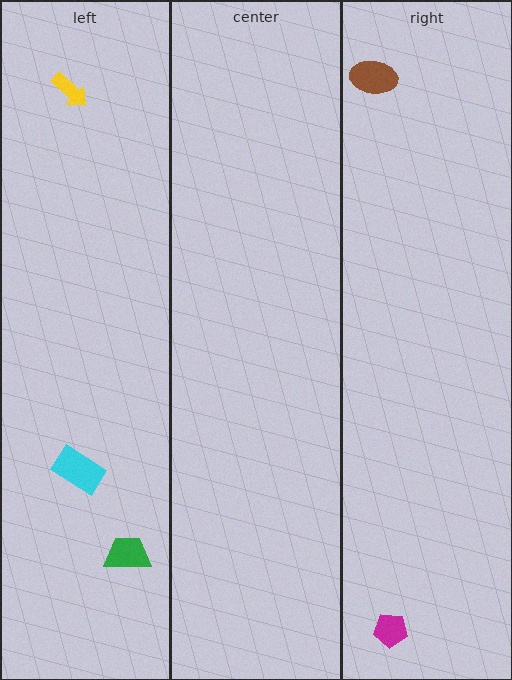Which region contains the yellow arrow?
The left region.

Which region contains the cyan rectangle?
The left region.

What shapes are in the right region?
The magenta pentagon, the brown ellipse.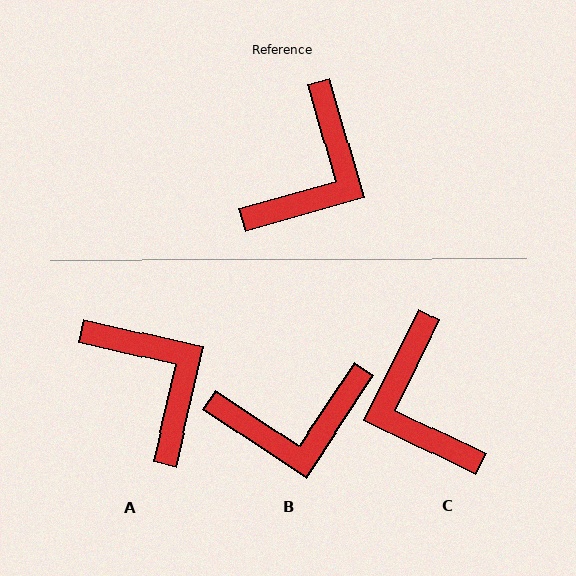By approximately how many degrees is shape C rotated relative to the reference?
Approximately 132 degrees clockwise.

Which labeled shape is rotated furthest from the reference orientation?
C, about 132 degrees away.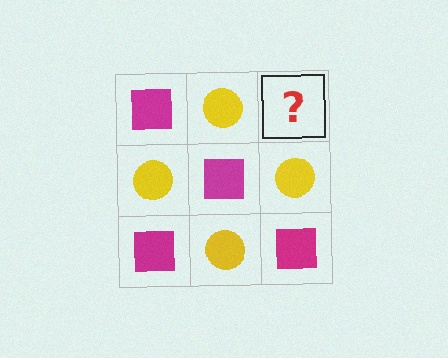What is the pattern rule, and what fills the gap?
The rule is that it alternates magenta square and yellow circle in a checkerboard pattern. The gap should be filled with a magenta square.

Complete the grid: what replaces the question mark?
The question mark should be replaced with a magenta square.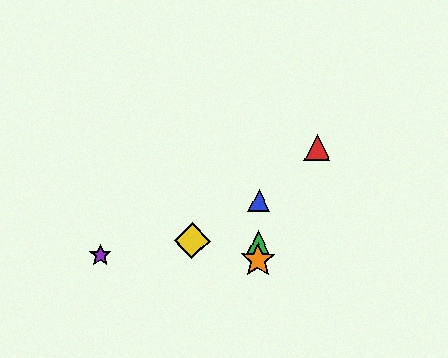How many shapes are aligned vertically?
3 shapes (the blue triangle, the green triangle, the orange star) are aligned vertically.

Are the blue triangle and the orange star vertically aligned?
Yes, both are at x≈259.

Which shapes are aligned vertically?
The blue triangle, the green triangle, the orange star are aligned vertically.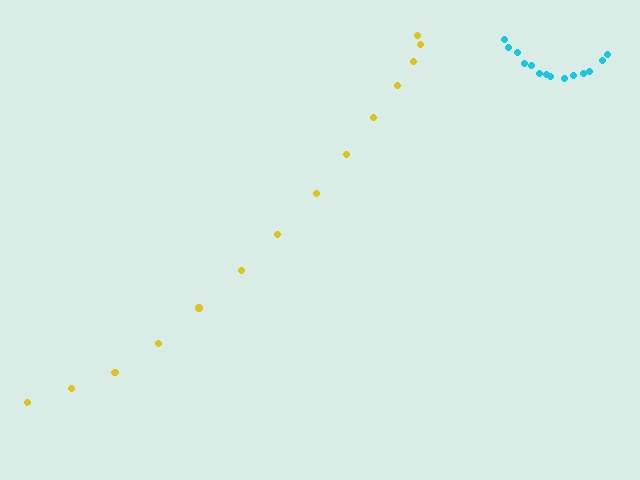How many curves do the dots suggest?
There are 2 distinct paths.